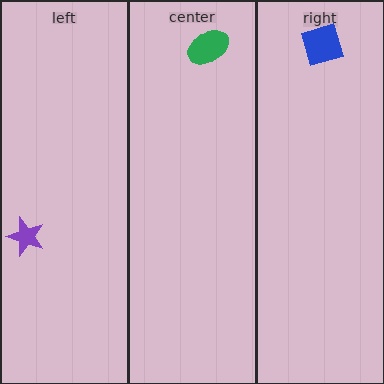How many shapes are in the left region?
1.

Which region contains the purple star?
The left region.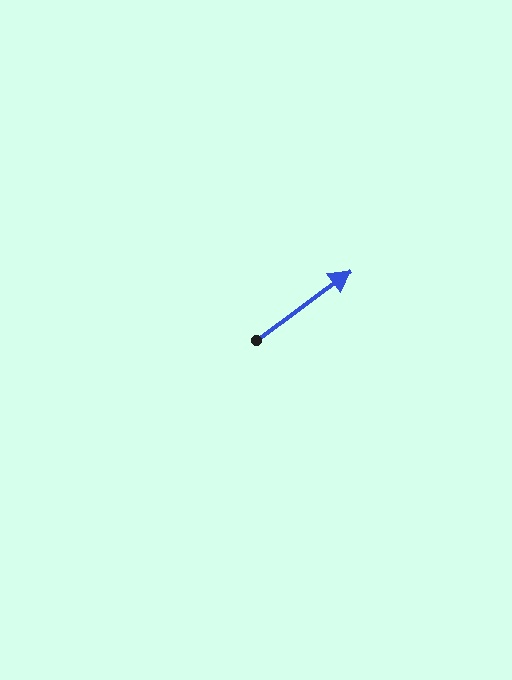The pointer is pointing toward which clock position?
Roughly 2 o'clock.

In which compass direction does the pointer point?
Northeast.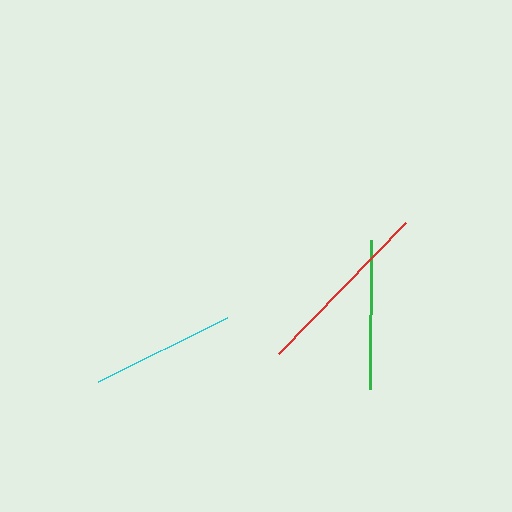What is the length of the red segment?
The red segment is approximately 182 pixels long.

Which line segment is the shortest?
The cyan line is the shortest at approximately 144 pixels.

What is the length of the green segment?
The green segment is approximately 149 pixels long.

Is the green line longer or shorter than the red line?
The red line is longer than the green line.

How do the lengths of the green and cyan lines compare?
The green and cyan lines are approximately the same length.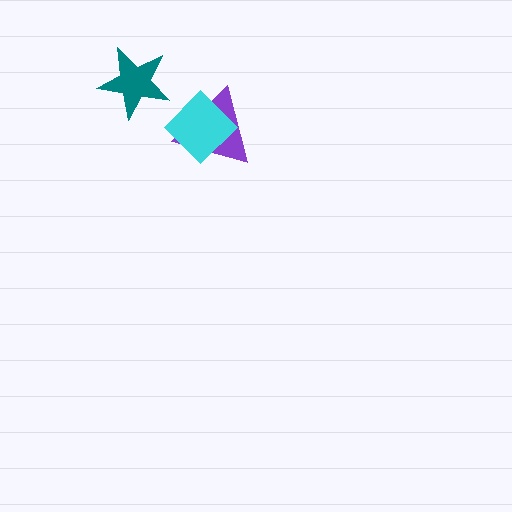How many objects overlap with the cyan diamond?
1 object overlaps with the cyan diamond.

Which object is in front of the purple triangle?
The cyan diamond is in front of the purple triangle.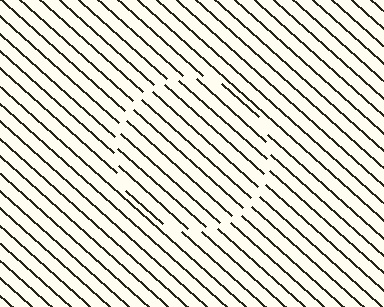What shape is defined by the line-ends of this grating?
An illusory circle. The interior of the shape contains the same grating, shifted by half a period — the contour is defined by the phase discontinuity where line-ends from the inner and outer gratings abut.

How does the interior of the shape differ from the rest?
The interior of the shape contains the same grating, shifted by half a period — the contour is defined by the phase discontinuity where line-ends from the inner and outer gratings abut.